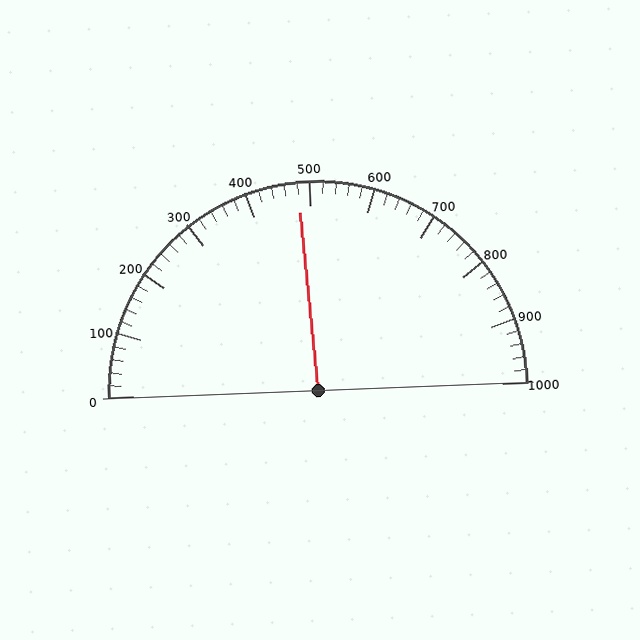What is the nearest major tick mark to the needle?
The nearest major tick mark is 500.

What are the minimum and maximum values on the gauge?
The gauge ranges from 0 to 1000.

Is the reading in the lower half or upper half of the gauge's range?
The reading is in the lower half of the range (0 to 1000).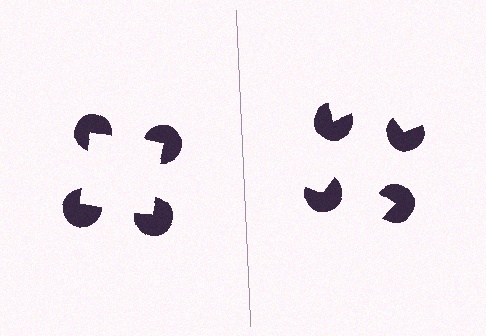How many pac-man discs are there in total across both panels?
8 — 4 on each side.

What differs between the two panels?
The pac-man discs are positioned identically on both sides; only the wedge orientations differ. On the left they align to a square; on the right they are misaligned.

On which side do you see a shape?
An illusory square appears on the left side. On the right side the wedge cuts are rotated, so no coherent shape forms.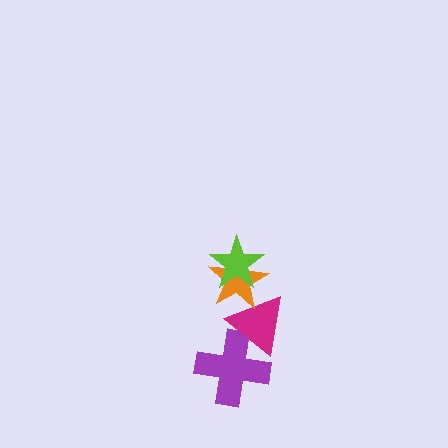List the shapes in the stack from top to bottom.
From top to bottom: the lime star, the orange star, the magenta triangle, the purple cross.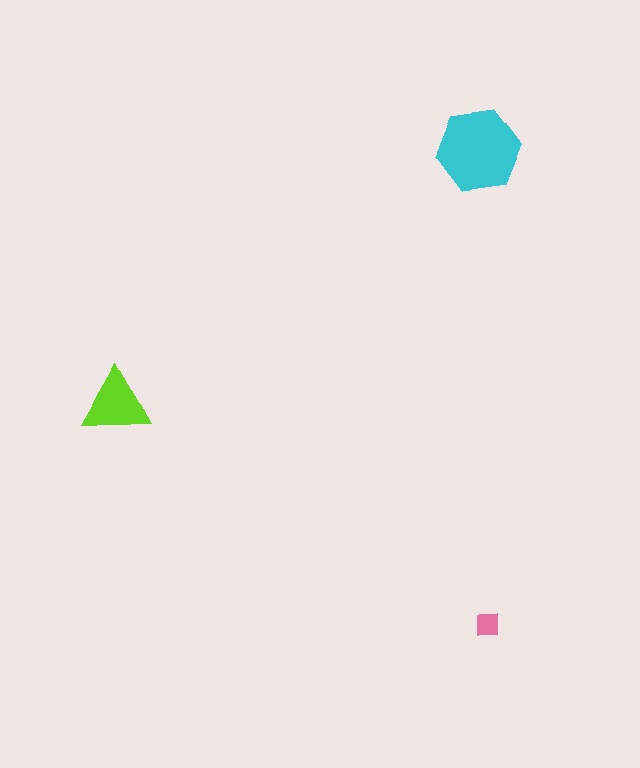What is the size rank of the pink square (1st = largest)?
3rd.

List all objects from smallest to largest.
The pink square, the lime triangle, the cyan hexagon.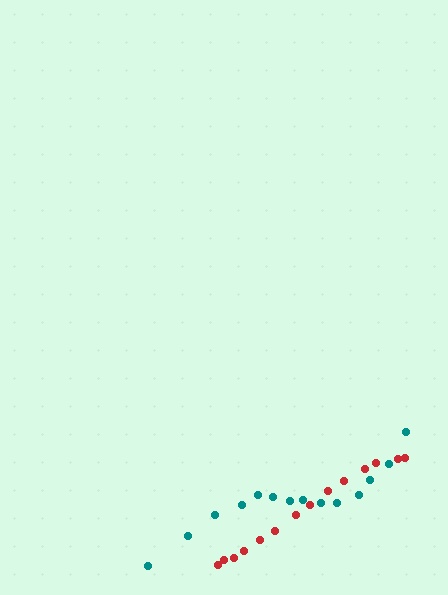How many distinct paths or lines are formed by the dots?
There are 2 distinct paths.